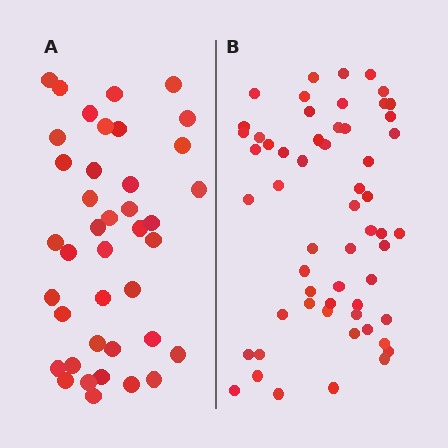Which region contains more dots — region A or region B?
Region B (the right region) has more dots.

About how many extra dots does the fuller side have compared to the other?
Region B has approximately 15 more dots than region A.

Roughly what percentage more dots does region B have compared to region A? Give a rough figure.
About 40% more.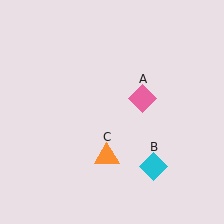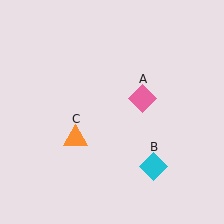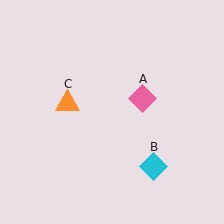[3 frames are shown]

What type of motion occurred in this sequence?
The orange triangle (object C) rotated clockwise around the center of the scene.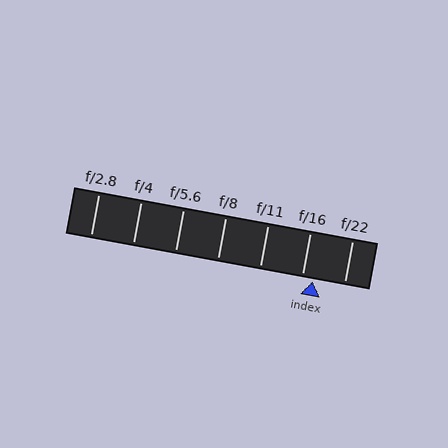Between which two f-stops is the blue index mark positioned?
The index mark is between f/16 and f/22.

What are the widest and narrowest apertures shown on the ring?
The widest aperture shown is f/2.8 and the narrowest is f/22.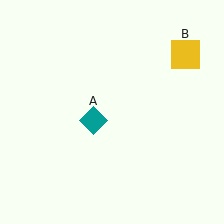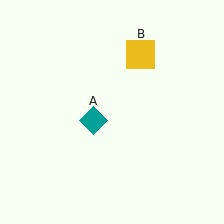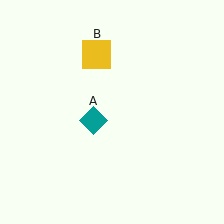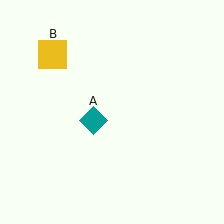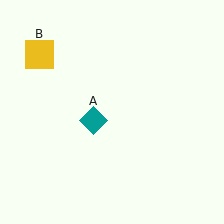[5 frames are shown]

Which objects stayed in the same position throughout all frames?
Teal diamond (object A) remained stationary.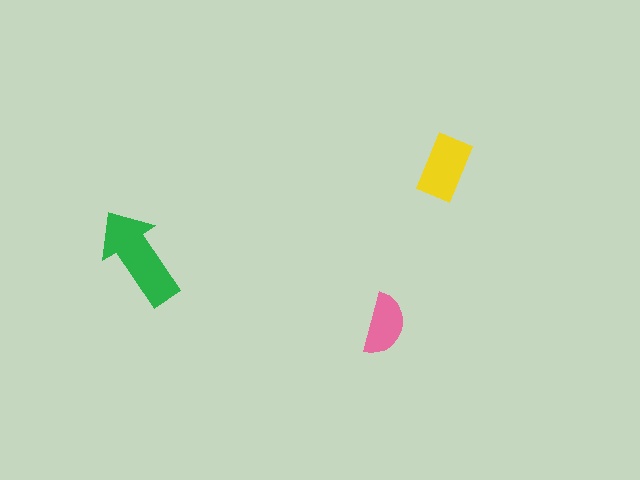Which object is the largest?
The green arrow.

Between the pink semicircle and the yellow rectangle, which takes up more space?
The yellow rectangle.